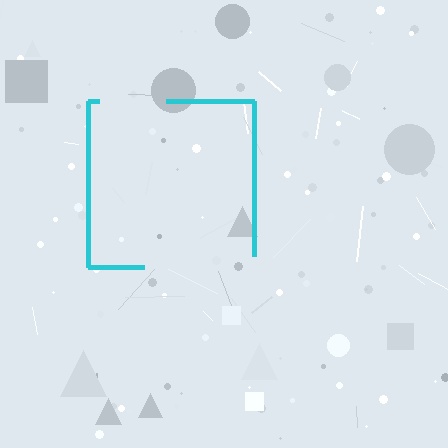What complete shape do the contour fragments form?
The contour fragments form a square.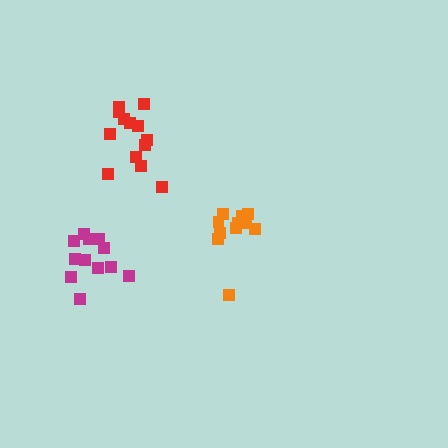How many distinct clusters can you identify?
There are 3 distinct clusters.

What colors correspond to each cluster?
The clusters are colored: orange, red, magenta.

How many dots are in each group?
Group 1: 11 dots, Group 2: 13 dots, Group 3: 13 dots (37 total).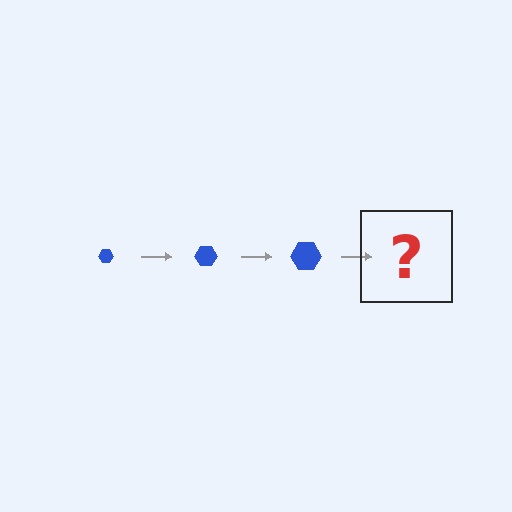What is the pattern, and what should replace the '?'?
The pattern is that the hexagon gets progressively larger each step. The '?' should be a blue hexagon, larger than the previous one.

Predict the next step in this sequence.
The next step is a blue hexagon, larger than the previous one.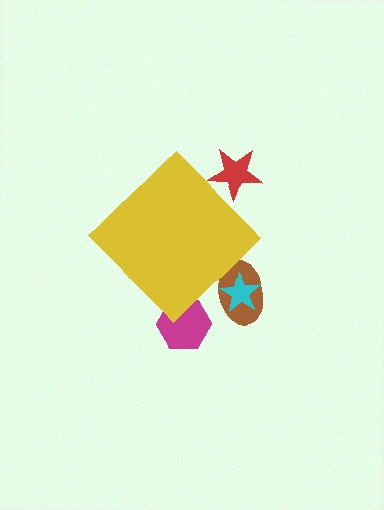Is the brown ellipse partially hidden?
Yes, the brown ellipse is partially hidden behind the yellow diamond.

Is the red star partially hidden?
Yes, the red star is partially hidden behind the yellow diamond.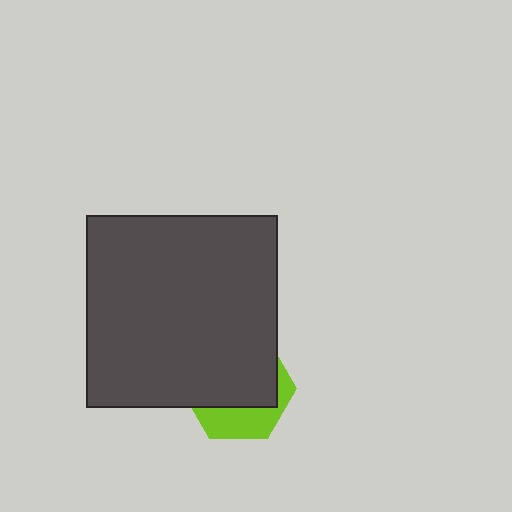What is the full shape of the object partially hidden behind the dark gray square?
The partially hidden object is a lime hexagon.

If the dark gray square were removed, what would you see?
You would see the complete lime hexagon.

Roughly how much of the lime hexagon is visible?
A small part of it is visible (roughly 34%).